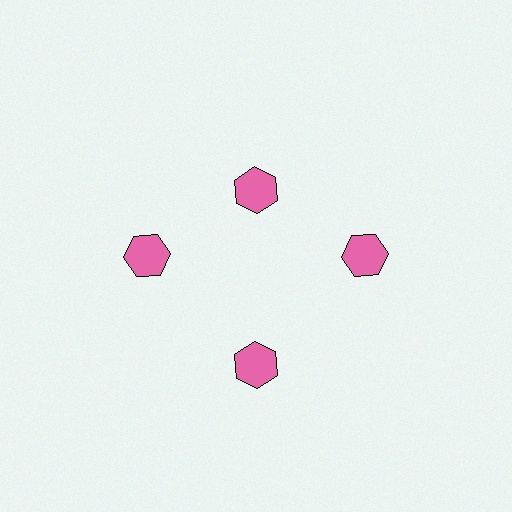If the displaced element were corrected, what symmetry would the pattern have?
It would have 4-fold rotational symmetry — the pattern would map onto itself every 90 degrees.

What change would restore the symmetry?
The symmetry would be restored by moving it outward, back onto the ring so that all 4 hexagons sit at equal angles and equal distance from the center.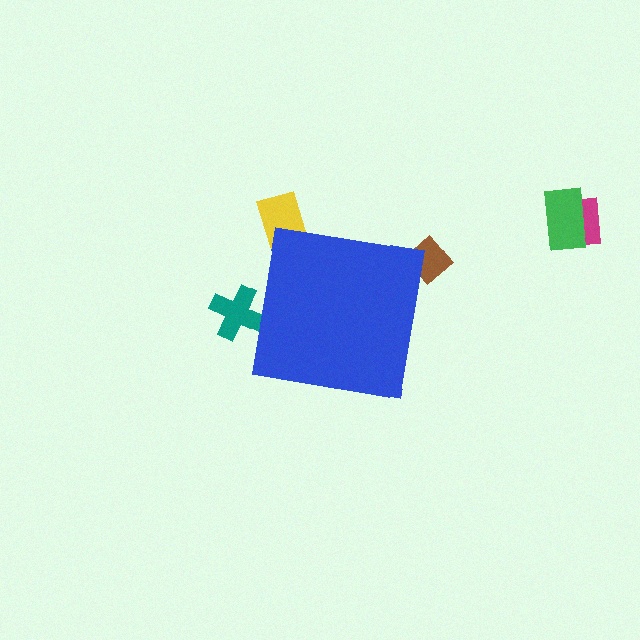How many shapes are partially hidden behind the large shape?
3 shapes are partially hidden.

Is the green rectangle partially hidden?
No, the green rectangle is fully visible.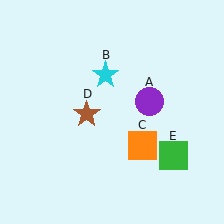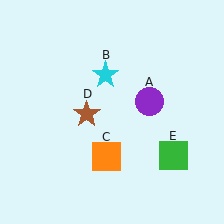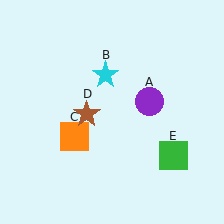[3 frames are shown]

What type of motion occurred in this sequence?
The orange square (object C) rotated clockwise around the center of the scene.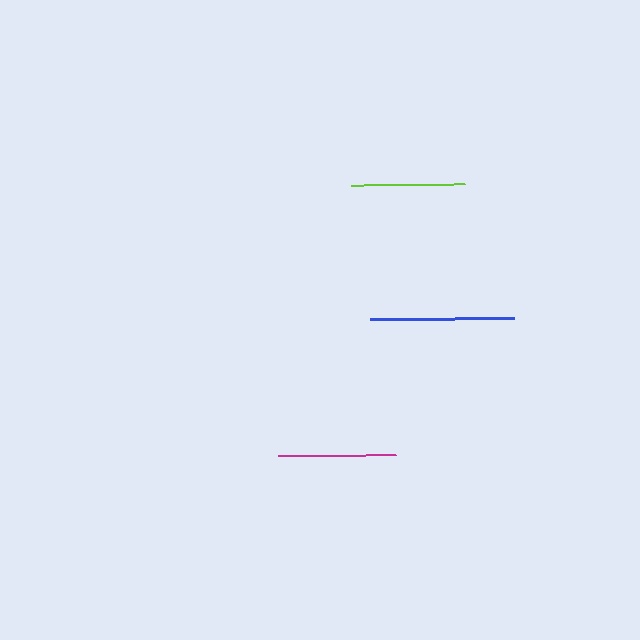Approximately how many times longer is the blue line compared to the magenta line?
The blue line is approximately 1.2 times the length of the magenta line.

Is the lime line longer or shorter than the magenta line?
The magenta line is longer than the lime line.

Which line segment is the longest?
The blue line is the longest at approximately 144 pixels.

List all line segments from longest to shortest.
From longest to shortest: blue, magenta, lime.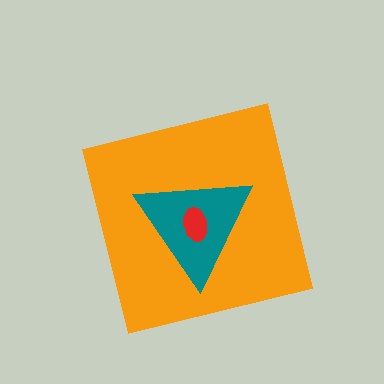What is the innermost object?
The red ellipse.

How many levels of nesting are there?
3.